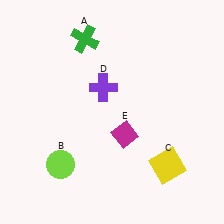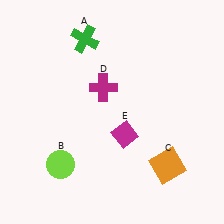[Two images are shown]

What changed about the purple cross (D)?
In Image 1, D is purple. In Image 2, it changed to magenta.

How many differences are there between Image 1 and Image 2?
There are 2 differences between the two images.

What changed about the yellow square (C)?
In Image 1, C is yellow. In Image 2, it changed to orange.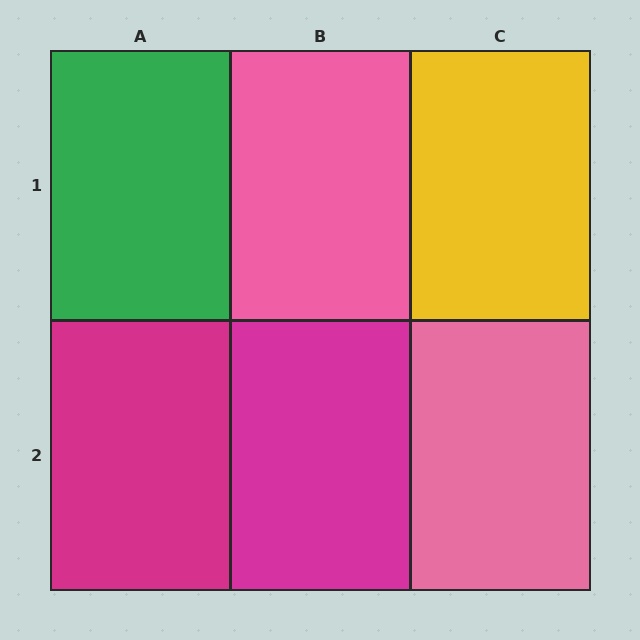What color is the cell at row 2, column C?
Pink.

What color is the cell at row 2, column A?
Magenta.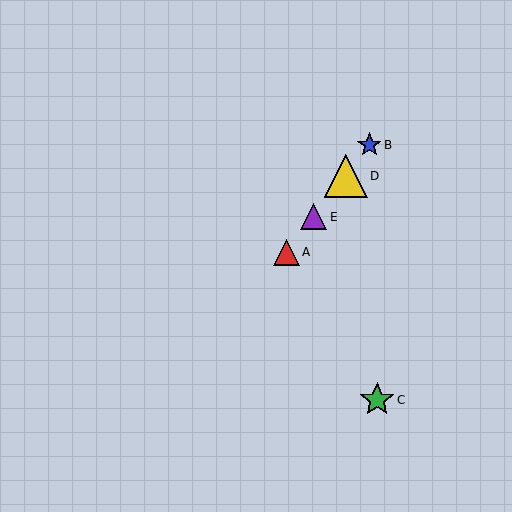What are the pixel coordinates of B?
Object B is at (369, 145).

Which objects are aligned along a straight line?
Objects A, B, D, E are aligned along a straight line.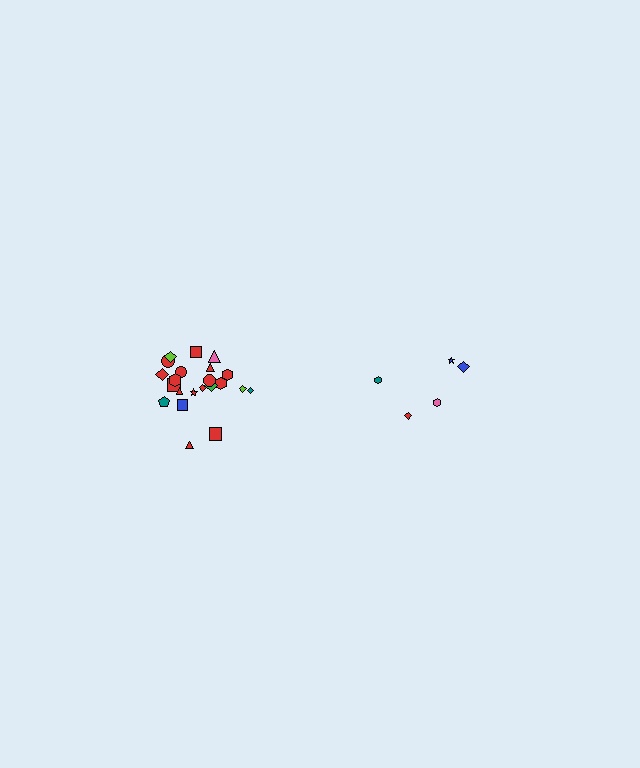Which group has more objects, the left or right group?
The left group.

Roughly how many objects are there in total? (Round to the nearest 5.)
Roughly 25 objects in total.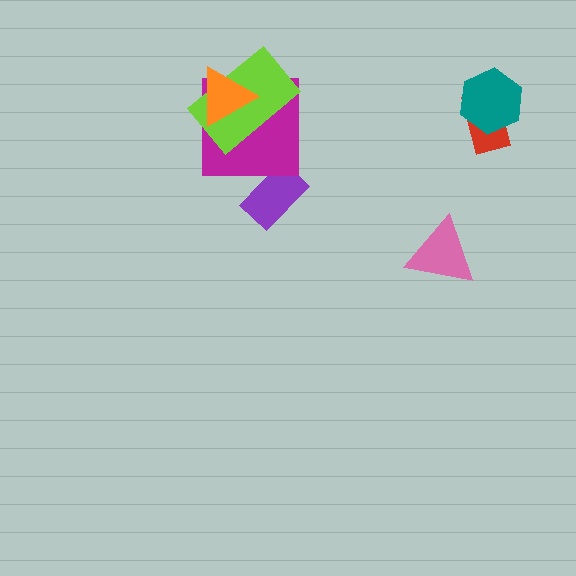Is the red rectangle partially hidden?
Yes, it is partially covered by another shape.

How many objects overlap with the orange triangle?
2 objects overlap with the orange triangle.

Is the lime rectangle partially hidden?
Yes, it is partially covered by another shape.